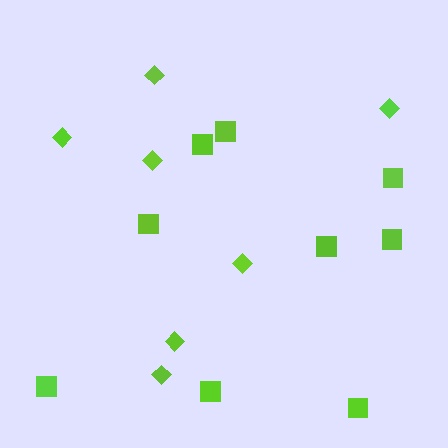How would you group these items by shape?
There are 2 groups: one group of squares (9) and one group of diamonds (7).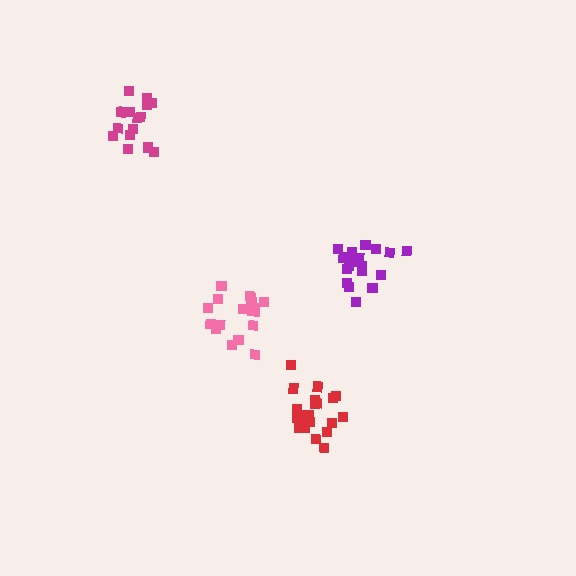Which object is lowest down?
The red cluster is bottommost.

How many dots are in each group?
Group 1: 21 dots, Group 2: 16 dots, Group 3: 18 dots, Group 4: 21 dots (76 total).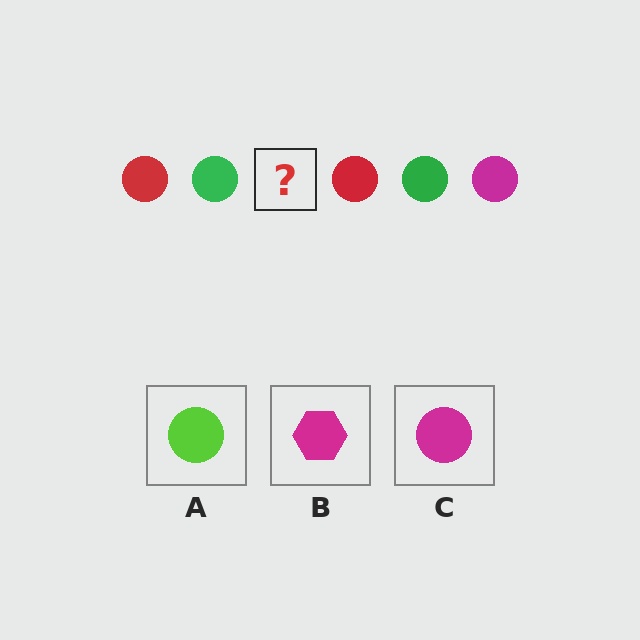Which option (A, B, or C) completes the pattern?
C.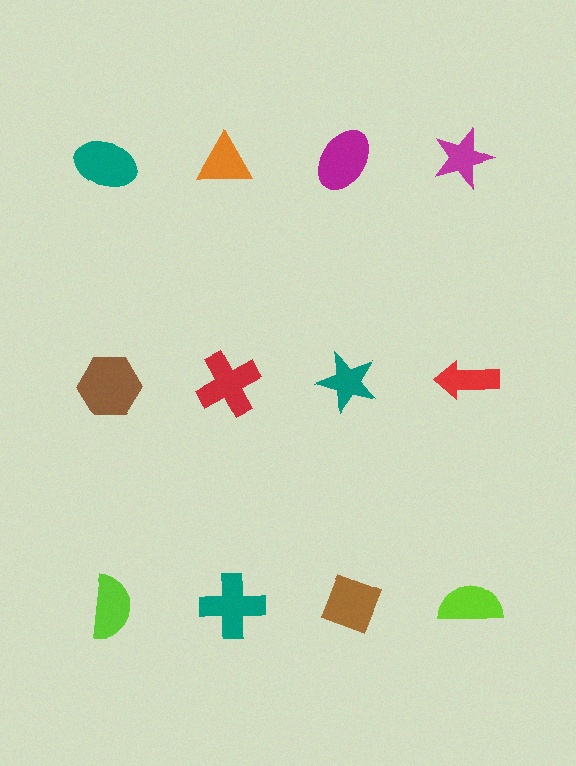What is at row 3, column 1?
A lime semicircle.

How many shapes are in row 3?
4 shapes.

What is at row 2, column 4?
A red arrow.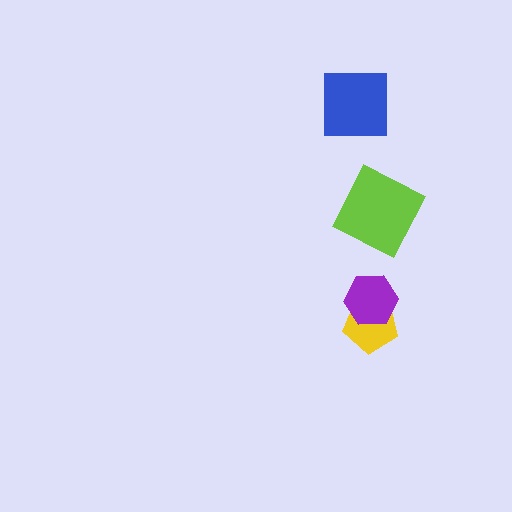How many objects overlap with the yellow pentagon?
1 object overlaps with the yellow pentagon.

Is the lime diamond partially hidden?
No, no other shape covers it.